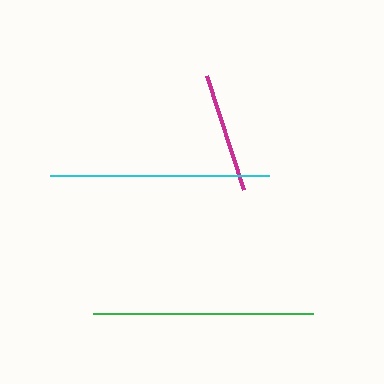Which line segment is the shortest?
The magenta line is the shortest at approximately 120 pixels.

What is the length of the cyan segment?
The cyan segment is approximately 219 pixels long.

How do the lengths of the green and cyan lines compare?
The green and cyan lines are approximately the same length.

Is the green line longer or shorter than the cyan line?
The green line is longer than the cyan line.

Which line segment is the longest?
The green line is the longest at approximately 221 pixels.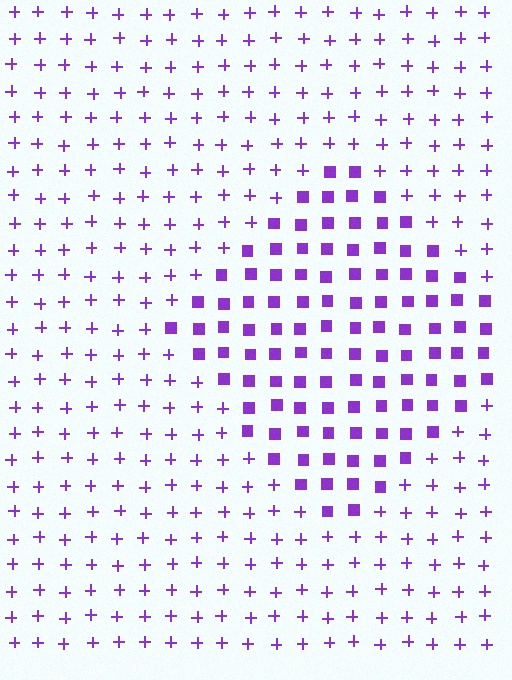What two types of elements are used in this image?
The image uses squares inside the diamond region and plus signs outside it.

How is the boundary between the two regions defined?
The boundary is defined by a change in element shape: squares inside vs. plus signs outside. All elements share the same color and spacing.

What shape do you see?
I see a diamond.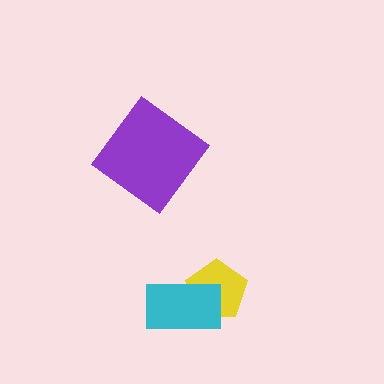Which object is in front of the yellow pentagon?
The cyan rectangle is in front of the yellow pentagon.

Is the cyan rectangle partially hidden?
No, no other shape covers it.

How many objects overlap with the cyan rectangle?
1 object overlaps with the cyan rectangle.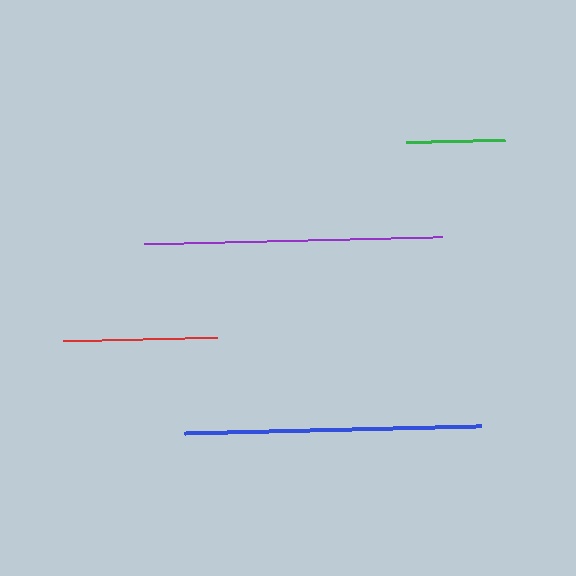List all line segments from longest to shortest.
From longest to shortest: purple, blue, red, green.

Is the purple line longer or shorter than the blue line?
The purple line is longer than the blue line.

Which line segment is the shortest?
The green line is the shortest at approximately 100 pixels.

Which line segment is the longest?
The purple line is the longest at approximately 298 pixels.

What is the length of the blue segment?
The blue segment is approximately 296 pixels long.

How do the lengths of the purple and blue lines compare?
The purple and blue lines are approximately the same length.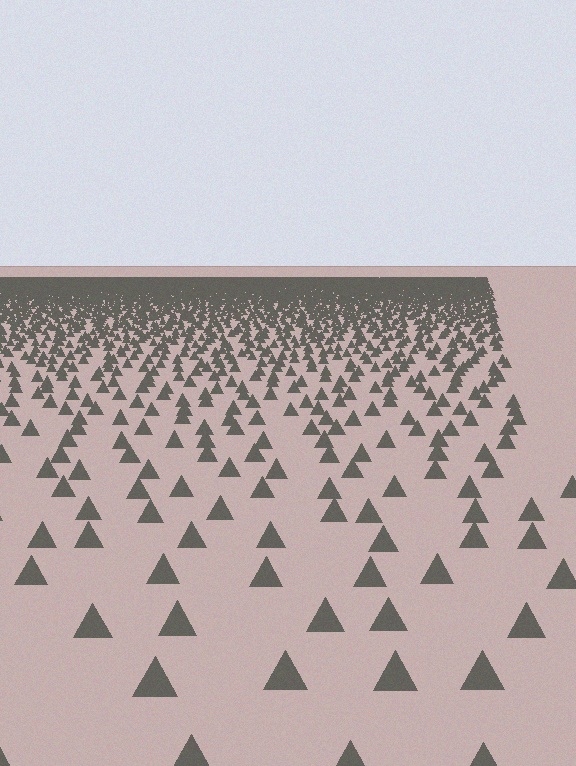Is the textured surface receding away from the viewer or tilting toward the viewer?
The surface is receding away from the viewer. Texture elements get smaller and denser toward the top.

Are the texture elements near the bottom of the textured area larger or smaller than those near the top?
Larger. Near the bottom, elements are closer to the viewer and appear at a bigger on-screen size.